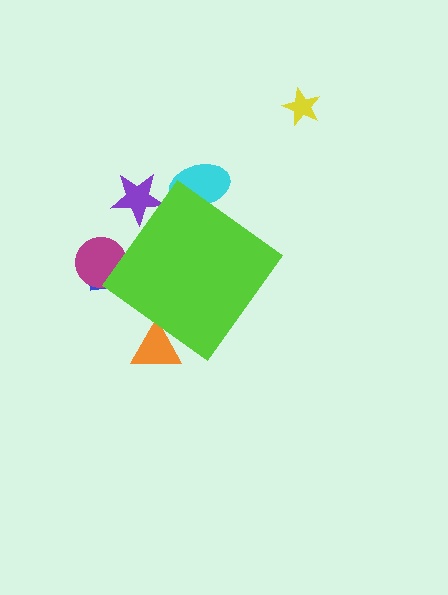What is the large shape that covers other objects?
A lime diamond.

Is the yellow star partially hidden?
No, the yellow star is fully visible.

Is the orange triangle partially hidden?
Yes, the orange triangle is partially hidden behind the lime diamond.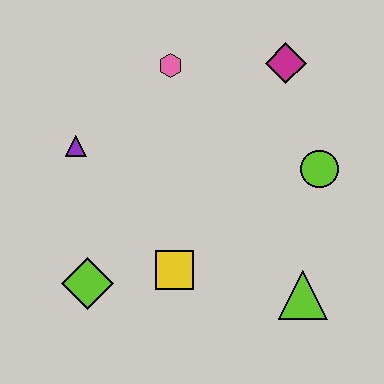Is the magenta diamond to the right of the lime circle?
No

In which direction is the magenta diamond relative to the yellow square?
The magenta diamond is above the yellow square.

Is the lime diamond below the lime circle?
Yes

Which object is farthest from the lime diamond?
The magenta diamond is farthest from the lime diamond.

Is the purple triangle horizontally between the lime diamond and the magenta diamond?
No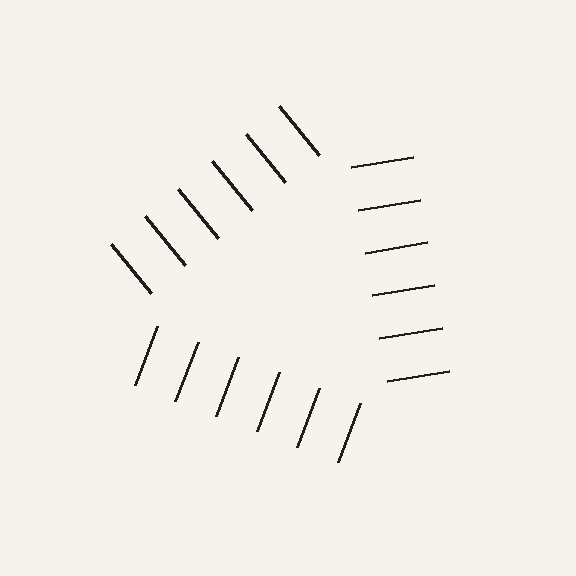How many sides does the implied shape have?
3 sides — the line-ends trace a triangle.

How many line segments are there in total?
18 — 6 along each of the 3 edges.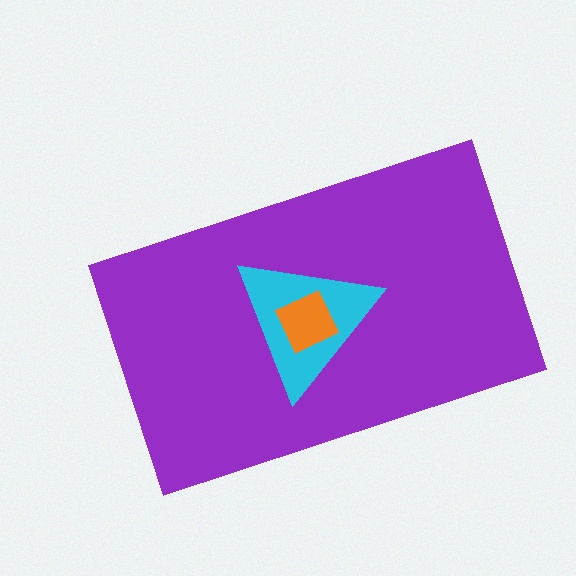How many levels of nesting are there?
3.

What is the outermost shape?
The purple rectangle.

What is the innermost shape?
The orange square.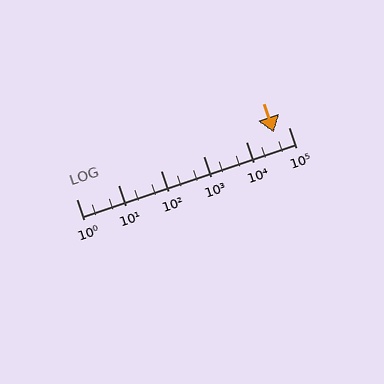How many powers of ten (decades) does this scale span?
The scale spans 5 decades, from 1 to 100000.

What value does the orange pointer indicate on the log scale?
The pointer indicates approximately 45000.